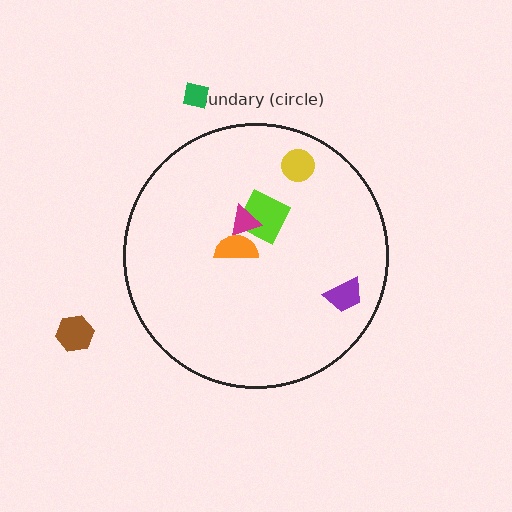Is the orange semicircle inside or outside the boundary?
Inside.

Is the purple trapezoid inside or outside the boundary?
Inside.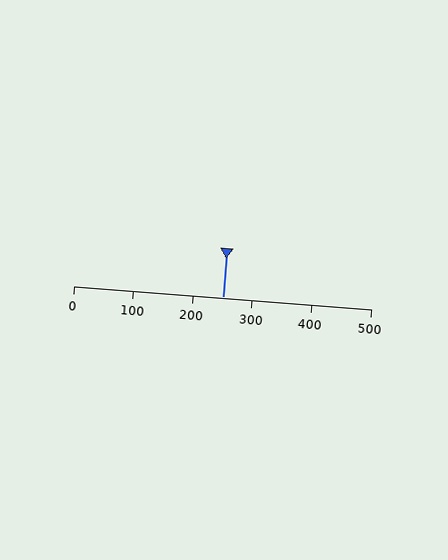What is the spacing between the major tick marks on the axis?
The major ticks are spaced 100 apart.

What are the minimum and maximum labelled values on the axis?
The axis runs from 0 to 500.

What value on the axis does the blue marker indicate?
The marker indicates approximately 250.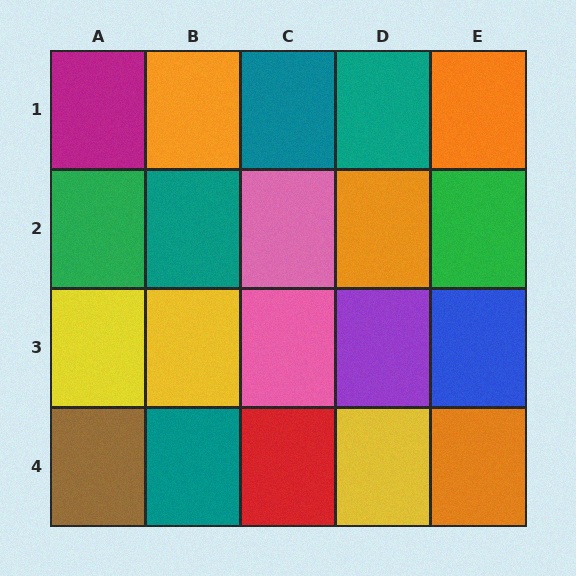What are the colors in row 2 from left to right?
Green, teal, pink, orange, green.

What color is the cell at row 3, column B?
Yellow.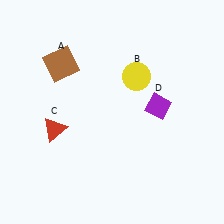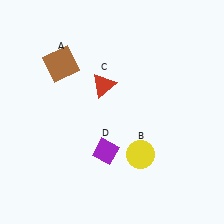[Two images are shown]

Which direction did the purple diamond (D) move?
The purple diamond (D) moved left.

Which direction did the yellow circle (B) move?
The yellow circle (B) moved down.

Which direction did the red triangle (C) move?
The red triangle (C) moved right.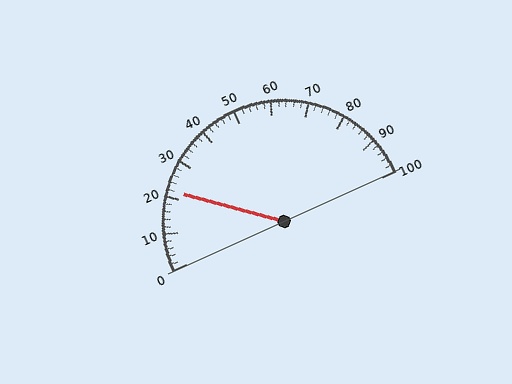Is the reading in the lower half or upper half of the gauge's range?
The reading is in the lower half of the range (0 to 100).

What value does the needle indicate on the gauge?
The needle indicates approximately 22.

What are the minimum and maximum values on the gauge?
The gauge ranges from 0 to 100.